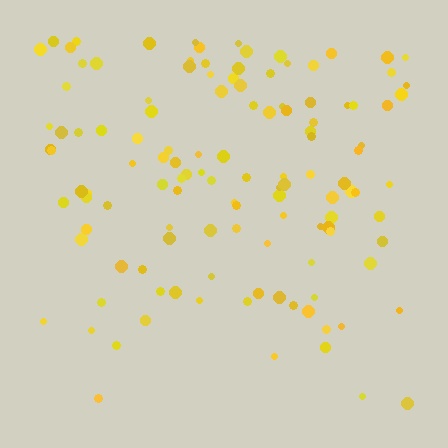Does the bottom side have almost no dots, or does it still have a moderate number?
Still a moderate number, just noticeably fewer than the top.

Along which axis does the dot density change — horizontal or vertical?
Vertical.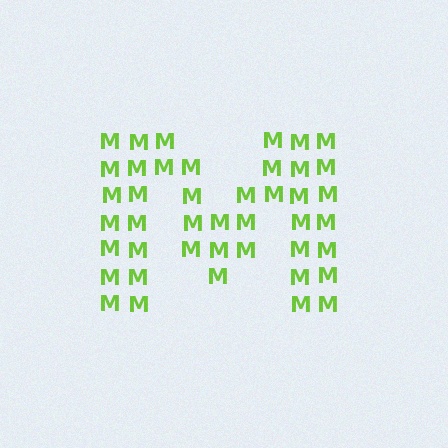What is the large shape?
The large shape is the letter M.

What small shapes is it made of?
It is made of small letter M's.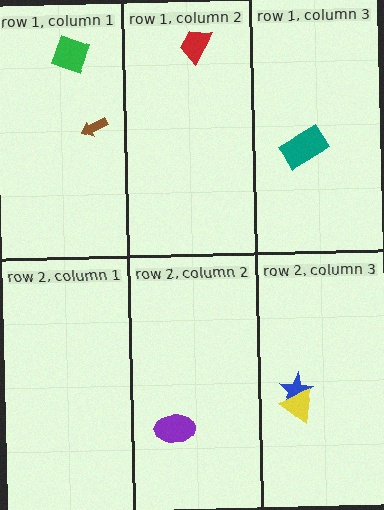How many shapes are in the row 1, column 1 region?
2.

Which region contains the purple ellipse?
The row 2, column 2 region.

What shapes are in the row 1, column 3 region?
The teal rectangle.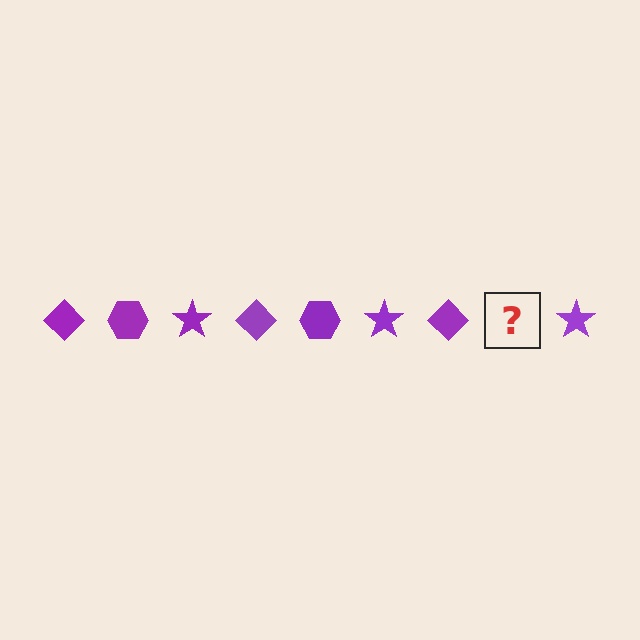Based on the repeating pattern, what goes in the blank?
The blank should be a purple hexagon.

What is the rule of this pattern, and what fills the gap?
The rule is that the pattern cycles through diamond, hexagon, star shapes in purple. The gap should be filled with a purple hexagon.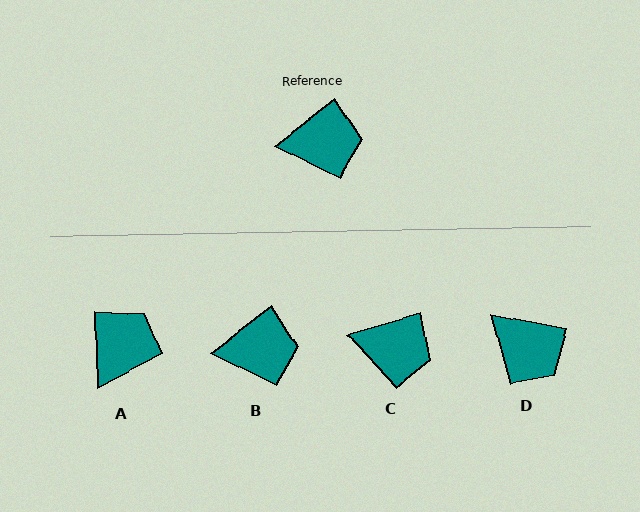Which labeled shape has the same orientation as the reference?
B.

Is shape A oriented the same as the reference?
No, it is off by about 54 degrees.